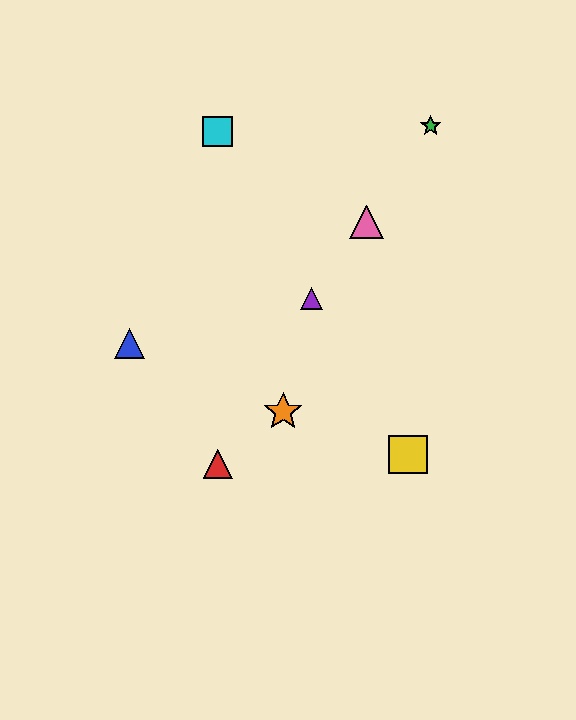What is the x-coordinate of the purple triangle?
The purple triangle is at x≈312.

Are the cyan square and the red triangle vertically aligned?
Yes, both are at x≈218.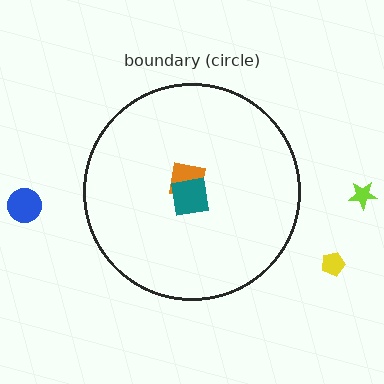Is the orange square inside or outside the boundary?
Inside.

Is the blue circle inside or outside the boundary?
Outside.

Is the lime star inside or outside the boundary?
Outside.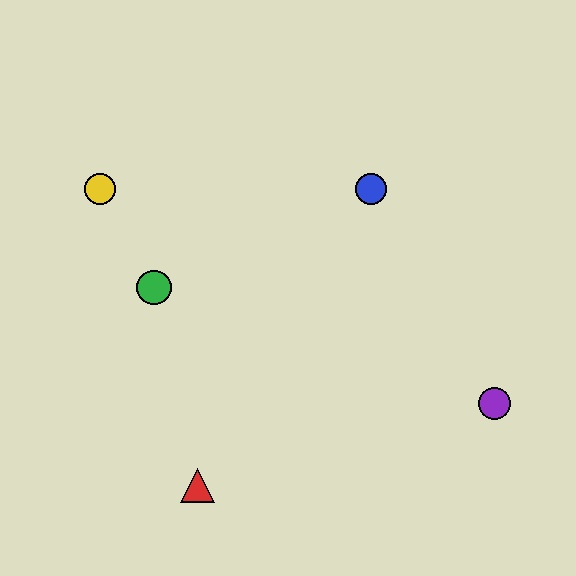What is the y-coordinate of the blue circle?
The blue circle is at y≈189.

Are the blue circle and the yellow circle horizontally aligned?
Yes, both are at y≈189.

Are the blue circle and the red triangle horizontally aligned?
No, the blue circle is at y≈189 and the red triangle is at y≈485.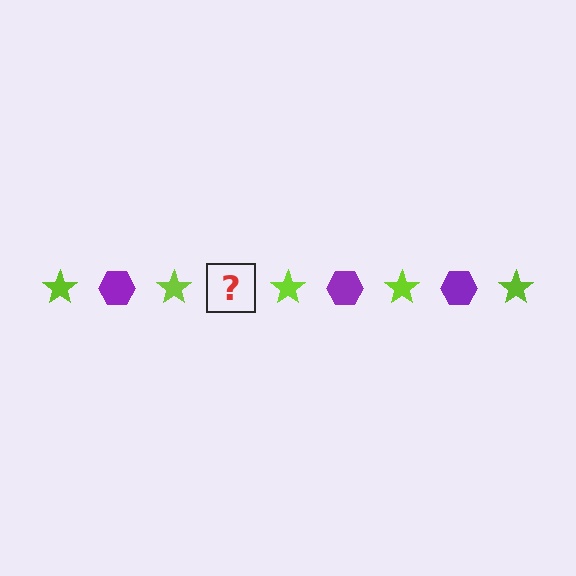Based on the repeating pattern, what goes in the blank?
The blank should be a purple hexagon.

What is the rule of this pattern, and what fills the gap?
The rule is that the pattern alternates between lime star and purple hexagon. The gap should be filled with a purple hexagon.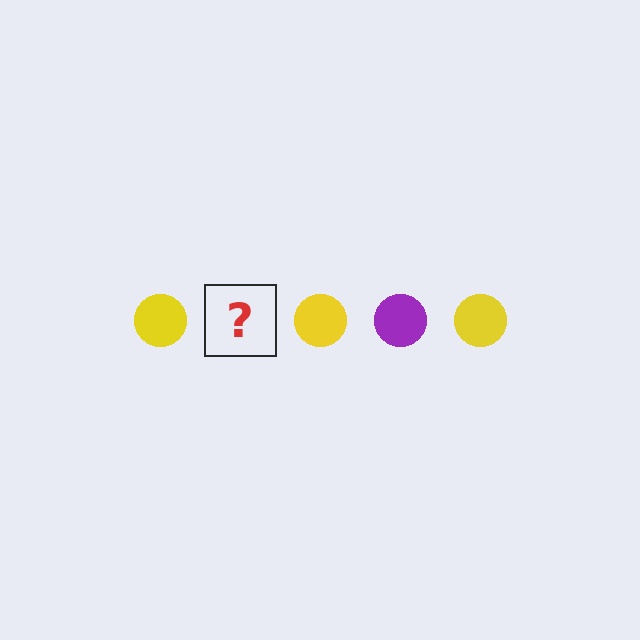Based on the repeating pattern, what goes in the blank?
The blank should be a purple circle.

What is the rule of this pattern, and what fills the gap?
The rule is that the pattern cycles through yellow, purple circles. The gap should be filled with a purple circle.